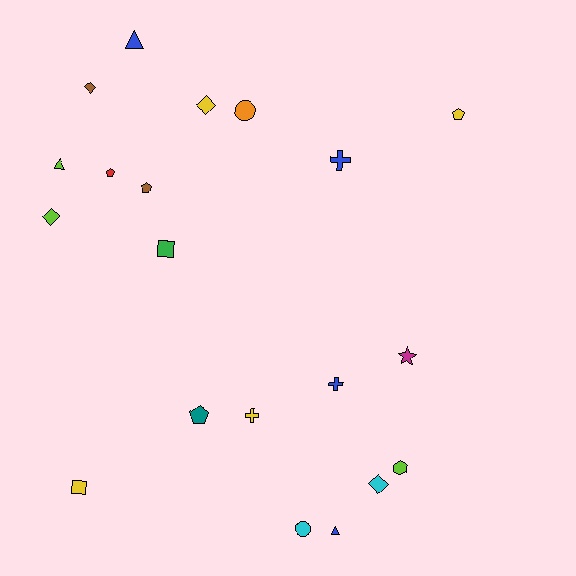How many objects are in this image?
There are 20 objects.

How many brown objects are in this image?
There are 2 brown objects.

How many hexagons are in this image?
There is 1 hexagon.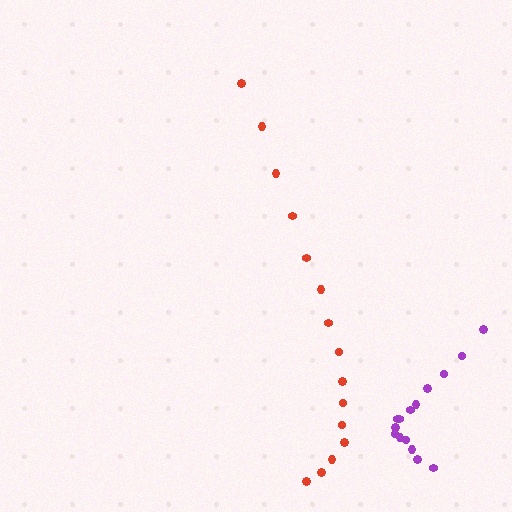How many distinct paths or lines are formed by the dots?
There are 2 distinct paths.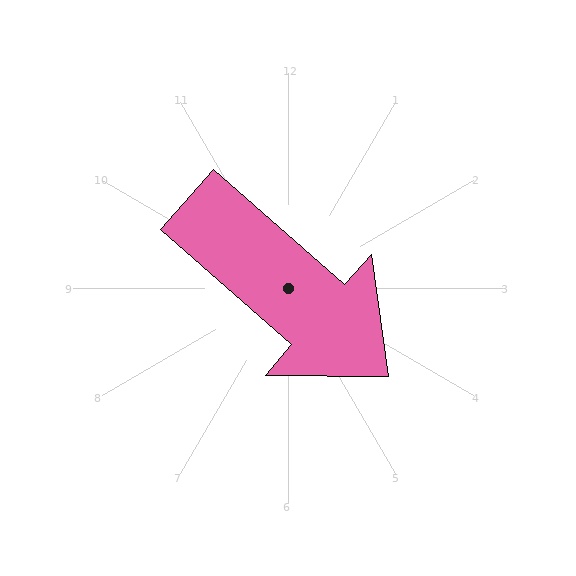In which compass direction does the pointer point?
Southeast.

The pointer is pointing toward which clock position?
Roughly 4 o'clock.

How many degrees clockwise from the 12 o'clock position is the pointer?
Approximately 131 degrees.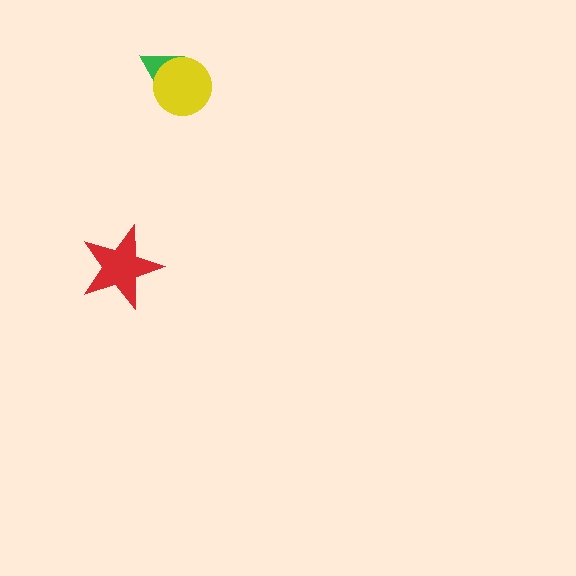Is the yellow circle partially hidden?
No, no other shape covers it.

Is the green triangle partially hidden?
Yes, it is partially covered by another shape.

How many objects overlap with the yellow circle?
1 object overlaps with the yellow circle.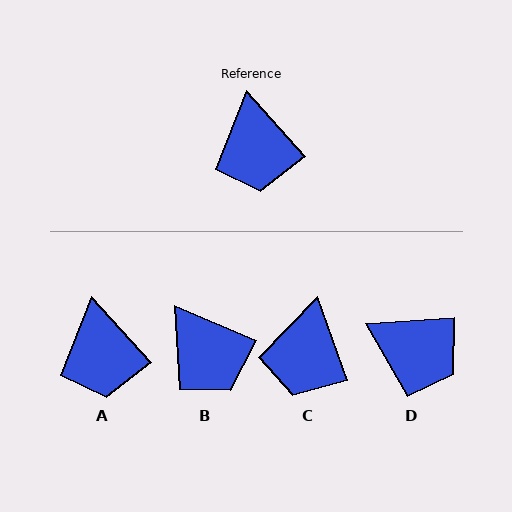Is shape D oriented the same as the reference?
No, it is off by about 52 degrees.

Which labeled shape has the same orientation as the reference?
A.